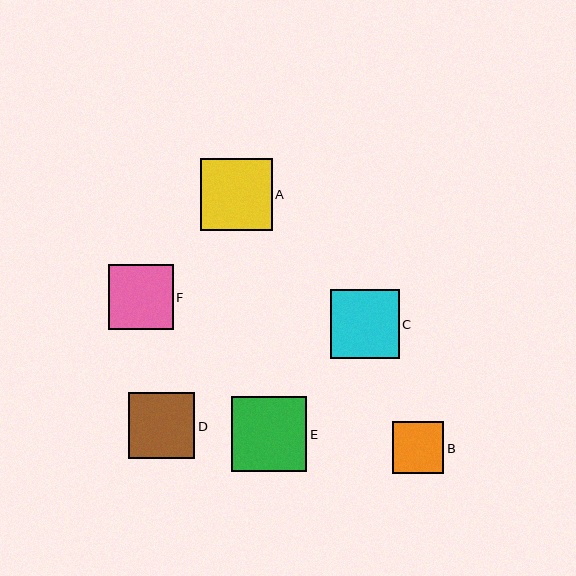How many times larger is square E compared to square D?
Square E is approximately 1.1 times the size of square D.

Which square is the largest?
Square E is the largest with a size of approximately 76 pixels.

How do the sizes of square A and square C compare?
Square A and square C are approximately the same size.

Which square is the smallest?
Square B is the smallest with a size of approximately 52 pixels.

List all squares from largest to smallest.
From largest to smallest: E, A, C, D, F, B.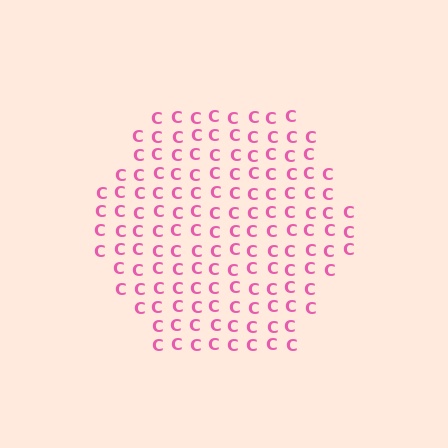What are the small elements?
The small elements are letter C's.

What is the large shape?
The large shape is a hexagon.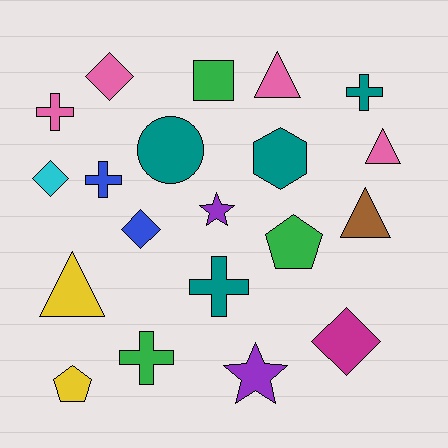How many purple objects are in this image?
There are 2 purple objects.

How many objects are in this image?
There are 20 objects.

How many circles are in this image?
There is 1 circle.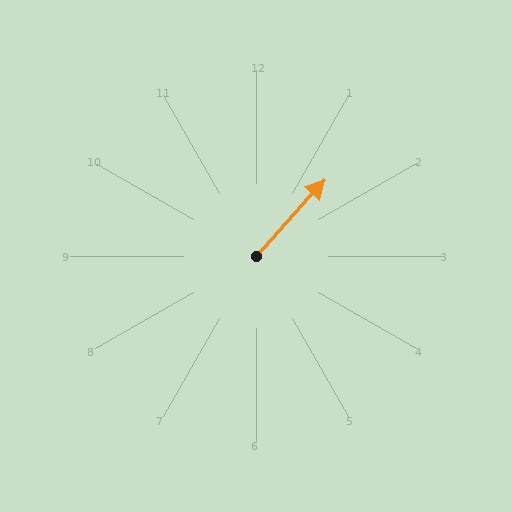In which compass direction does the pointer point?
Northeast.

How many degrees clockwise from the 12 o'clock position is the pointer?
Approximately 42 degrees.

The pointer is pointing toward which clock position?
Roughly 1 o'clock.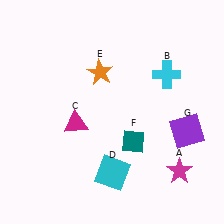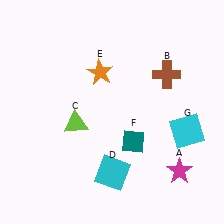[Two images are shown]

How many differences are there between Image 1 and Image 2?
There are 3 differences between the two images.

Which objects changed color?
B changed from cyan to brown. C changed from magenta to lime. G changed from purple to cyan.